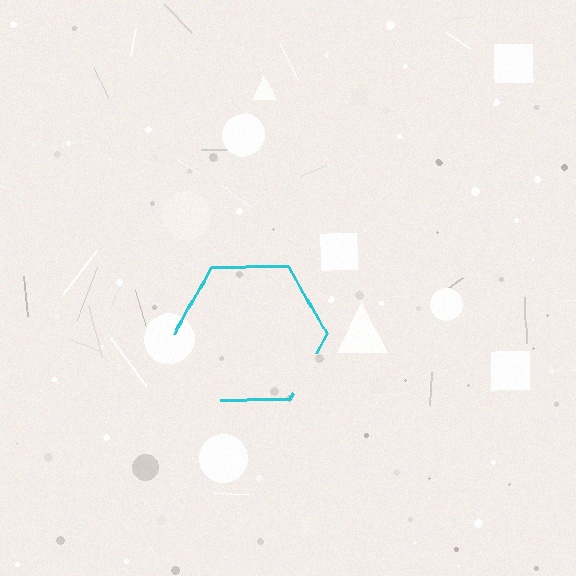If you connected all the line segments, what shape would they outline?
They would outline a hexagon.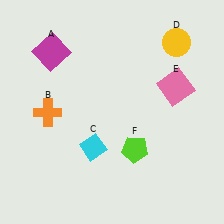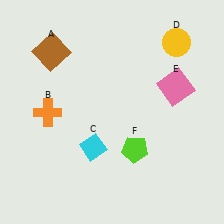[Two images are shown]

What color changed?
The square (A) changed from magenta in Image 1 to brown in Image 2.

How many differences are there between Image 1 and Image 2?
There is 1 difference between the two images.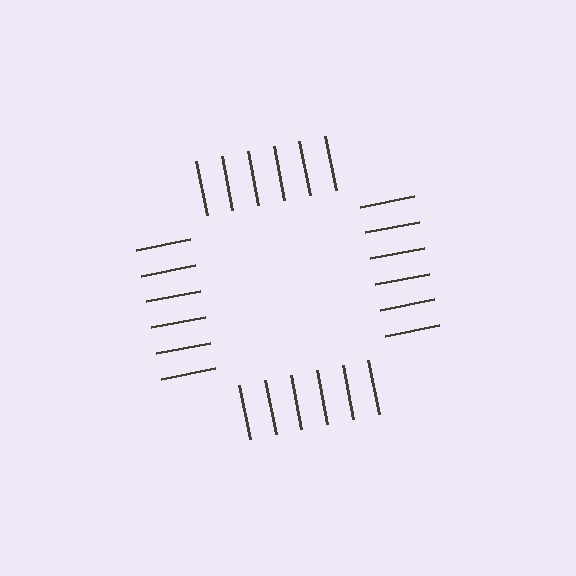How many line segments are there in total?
24 — 6 along each of the 4 edges.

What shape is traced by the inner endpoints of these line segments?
An illusory square — the line segments terminate on its edges but no continuous stroke is drawn.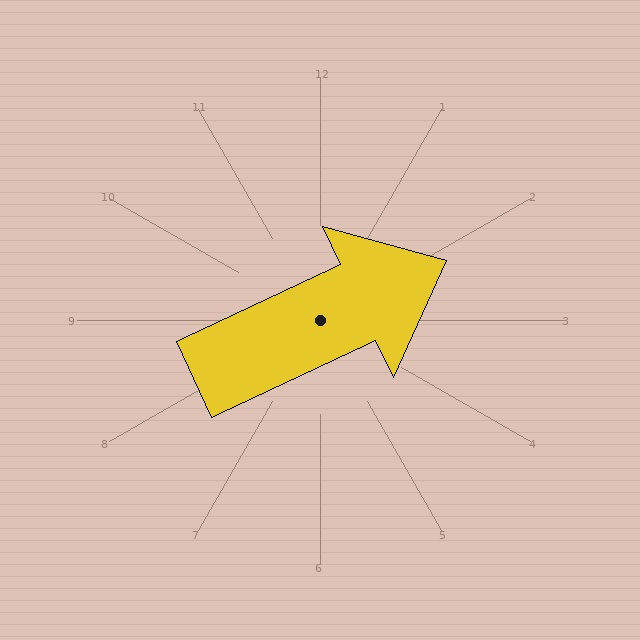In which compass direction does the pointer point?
Northeast.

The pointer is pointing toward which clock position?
Roughly 2 o'clock.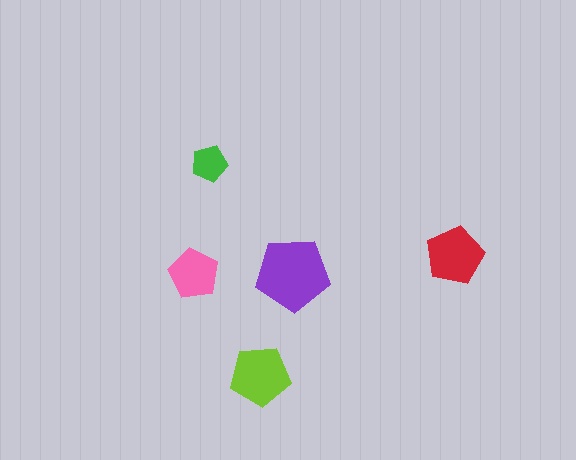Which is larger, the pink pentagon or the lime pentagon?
The lime one.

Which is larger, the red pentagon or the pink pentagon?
The red one.